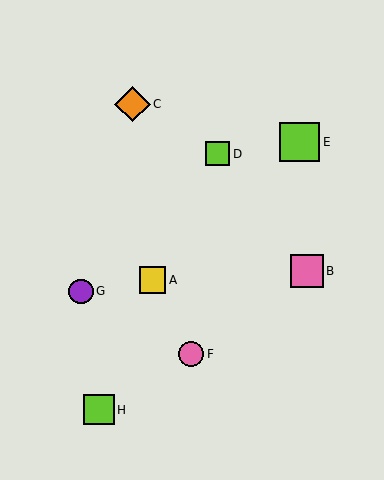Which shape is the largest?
The lime square (labeled E) is the largest.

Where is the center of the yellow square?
The center of the yellow square is at (152, 280).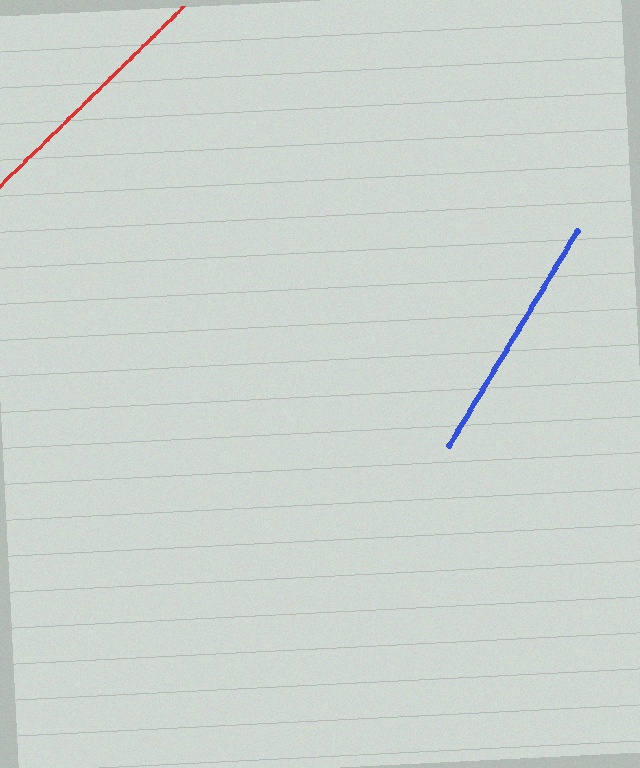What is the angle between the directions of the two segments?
Approximately 15 degrees.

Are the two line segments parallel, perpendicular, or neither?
Neither parallel nor perpendicular — they differ by about 15°.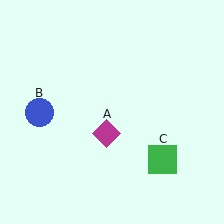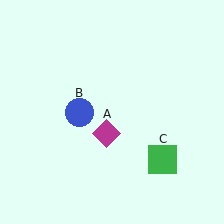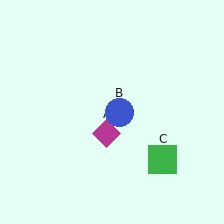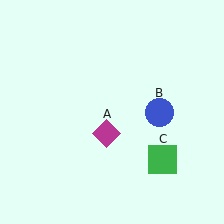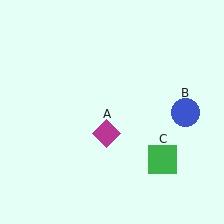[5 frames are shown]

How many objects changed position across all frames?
1 object changed position: blue circle (object B).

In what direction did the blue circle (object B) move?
The blue circle (object B) moved right.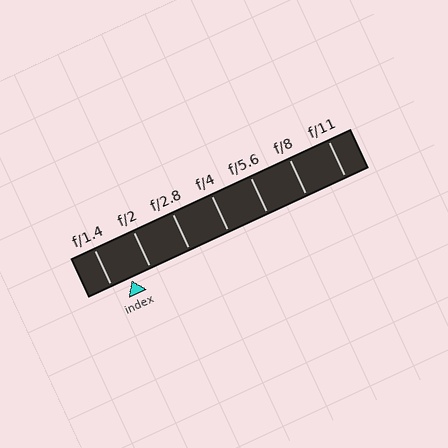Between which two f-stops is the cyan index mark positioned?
The index mark is between f/1.4 and f/2.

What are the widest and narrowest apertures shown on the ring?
The widest aperture shown is f/1.4 and the narrowest is f/11.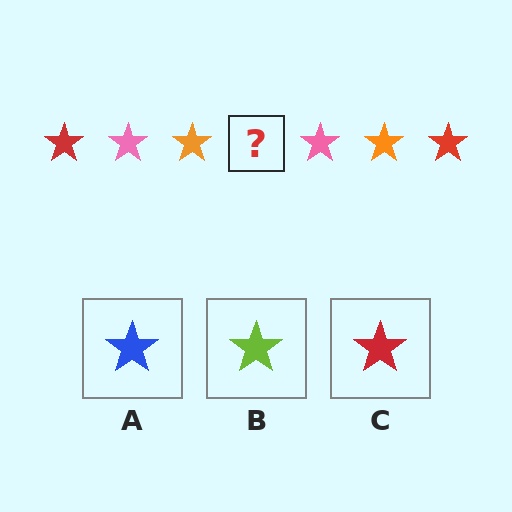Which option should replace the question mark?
Option C.